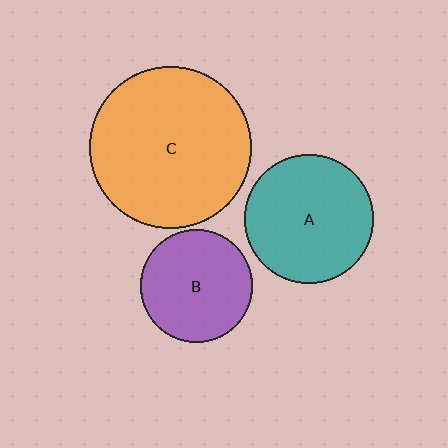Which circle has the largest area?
Circle C (orange).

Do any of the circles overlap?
No, none of the circles overlap.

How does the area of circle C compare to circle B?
Approximately 2.1 times.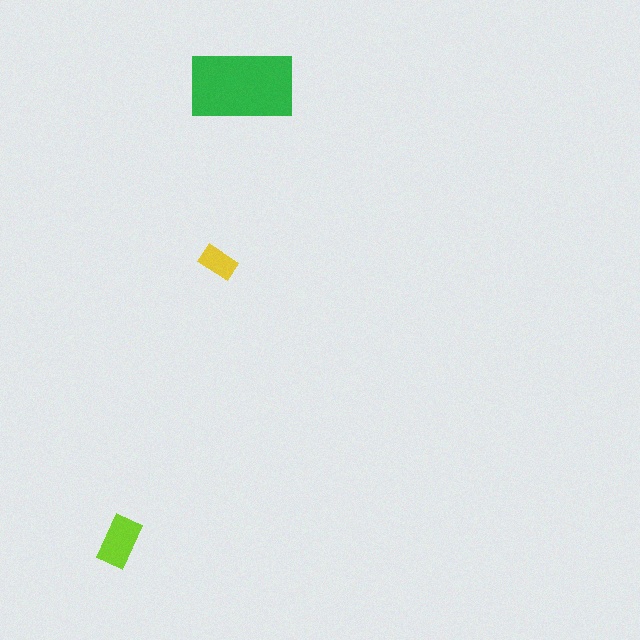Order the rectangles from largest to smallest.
the green one, the lime one, the yellow one.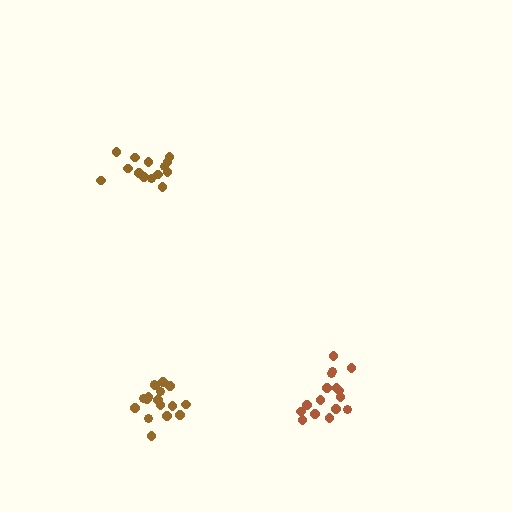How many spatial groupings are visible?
There are 3 spatial groupings.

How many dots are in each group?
Group 1: 14 dots, Group 2: 17 dots, Group 3: 16 dots (47 total).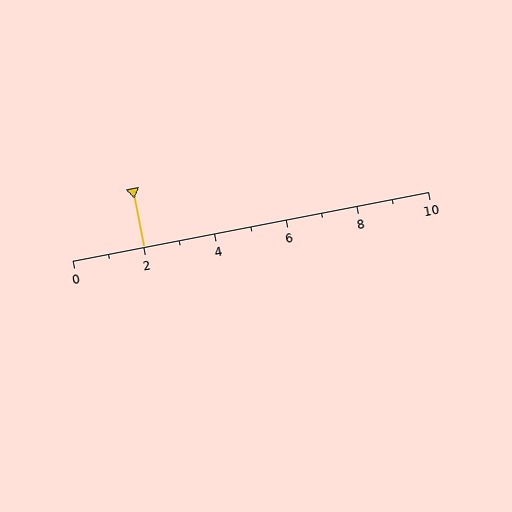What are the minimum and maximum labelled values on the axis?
The axis runs from 0 to 10.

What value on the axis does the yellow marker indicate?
The marker indicates approximately 2.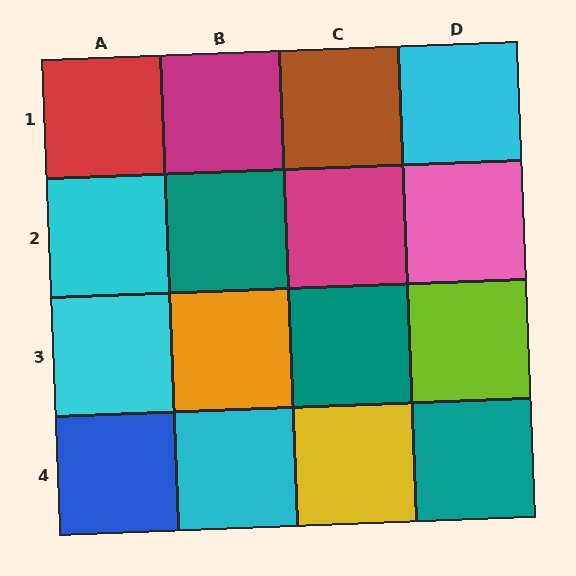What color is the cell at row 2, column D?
Pink.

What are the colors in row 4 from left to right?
Blue, cyan, yellow, teal.